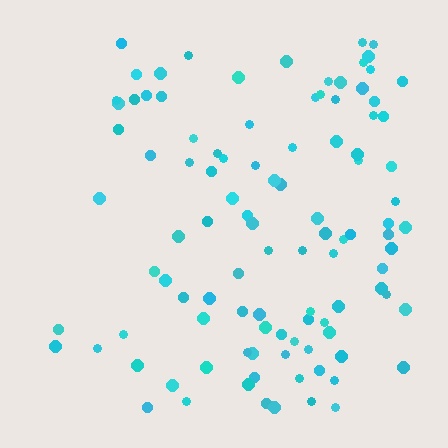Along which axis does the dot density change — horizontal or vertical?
Horizontal.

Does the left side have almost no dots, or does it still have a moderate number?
Still a moderate number, just noticeably fewer than the right.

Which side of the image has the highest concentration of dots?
The right.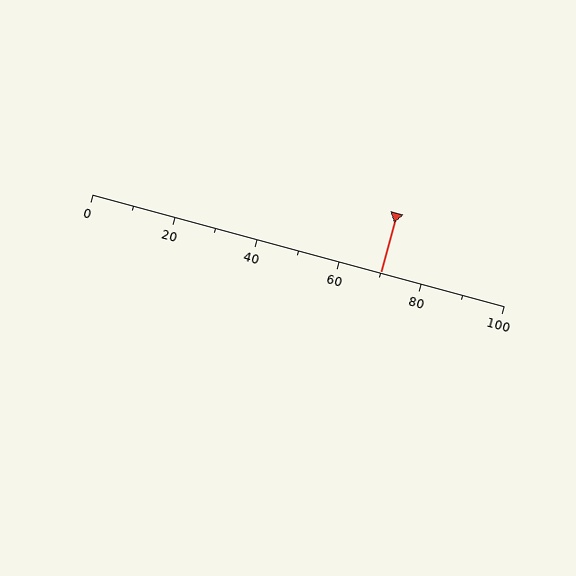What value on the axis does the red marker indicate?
The marker indicates approximately 70.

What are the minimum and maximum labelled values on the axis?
The axis runs from 0 to 100.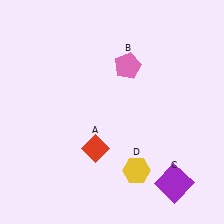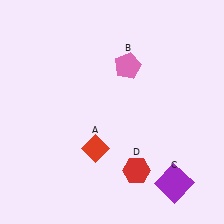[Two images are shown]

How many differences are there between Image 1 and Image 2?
There is 1 difference between the two images.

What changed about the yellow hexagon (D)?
In Image 1, D is yellow. In Image 2, it changed to red.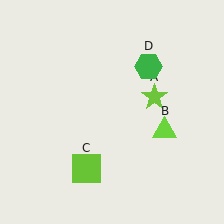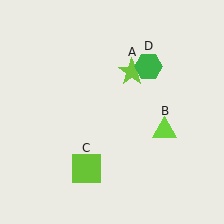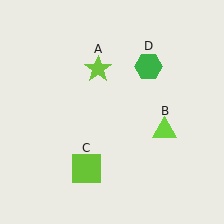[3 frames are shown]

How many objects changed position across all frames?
1 object changed position: lime star (object A).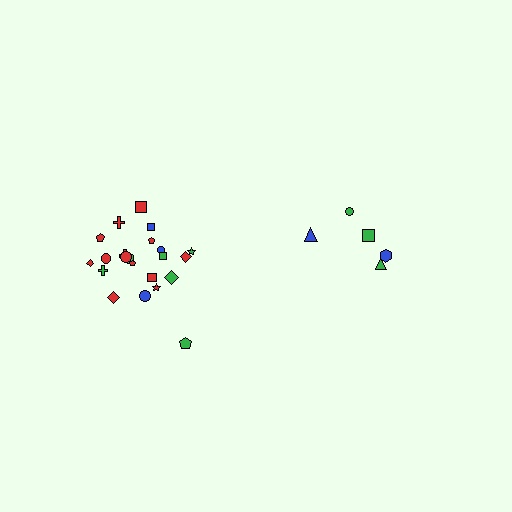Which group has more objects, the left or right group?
The left group.